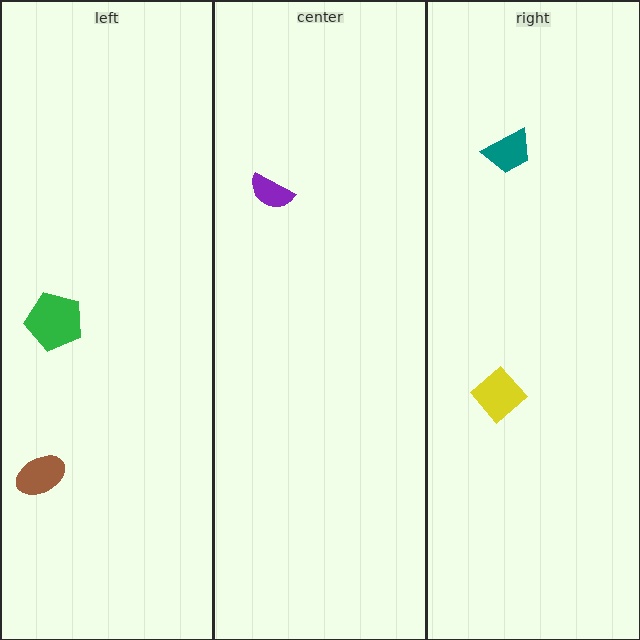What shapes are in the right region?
The yellow diamond, the teal trapezoid.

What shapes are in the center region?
The purple semicircle.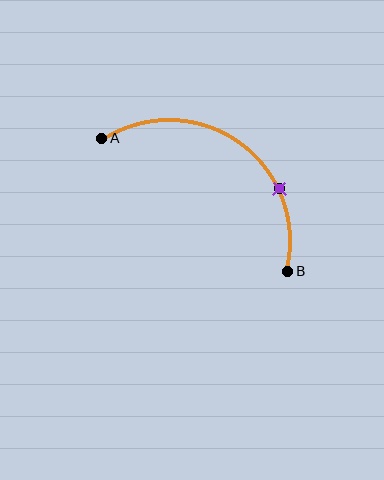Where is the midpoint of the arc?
The arc midpoint is the point on the curve farthest from the straight line joining A and B. It sits above and to the right of that line.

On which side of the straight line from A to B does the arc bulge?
The arc bulges above and to the right of the straight line connecting A and B.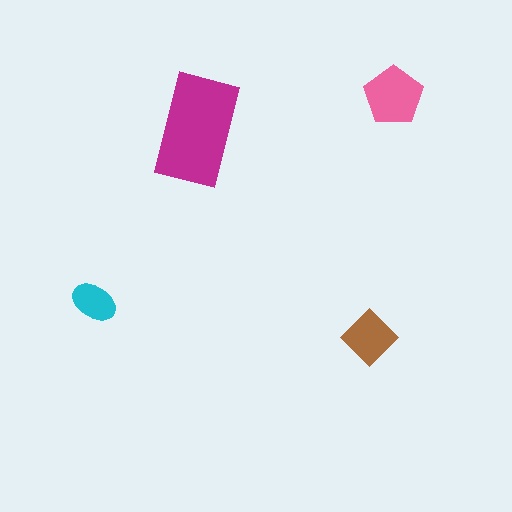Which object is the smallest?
The cyan ellipse.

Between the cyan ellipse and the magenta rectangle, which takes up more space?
The magenta rectangle.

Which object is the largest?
The magenta rectangle.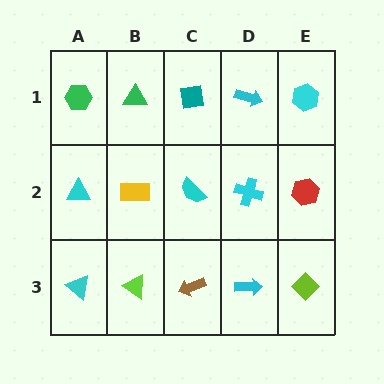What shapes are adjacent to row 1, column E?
A red hexagon (row 2, column E), a cyan arrow (row 1, column D).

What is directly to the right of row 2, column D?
A red hexagon.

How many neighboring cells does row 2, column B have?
4.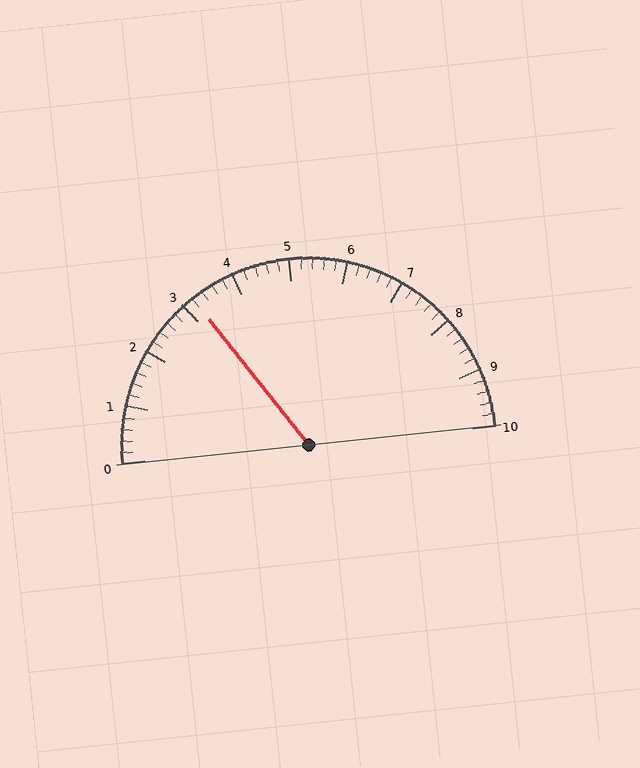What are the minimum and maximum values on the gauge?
The gauge ranges from 0 to 10.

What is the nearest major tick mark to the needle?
The nearest major tick mark is 3.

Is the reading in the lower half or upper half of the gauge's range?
The reading is in the lower half of the range (0 to 10).